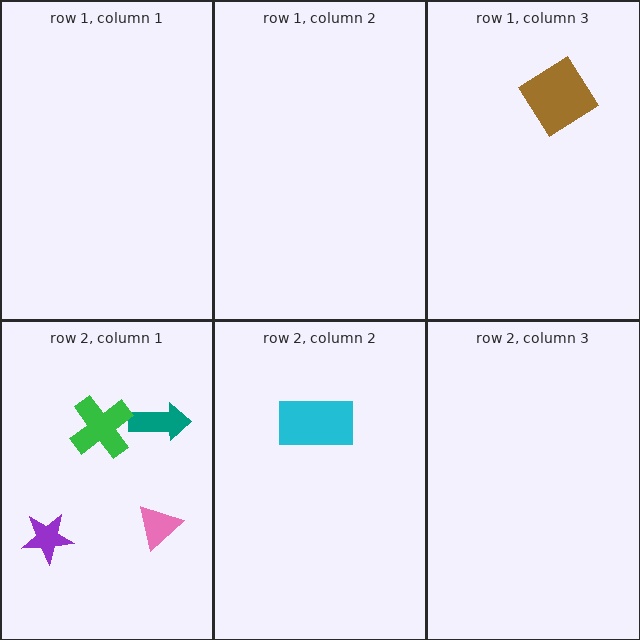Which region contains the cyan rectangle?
The row 2, column 2 region.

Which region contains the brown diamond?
The row 1, column 3 region.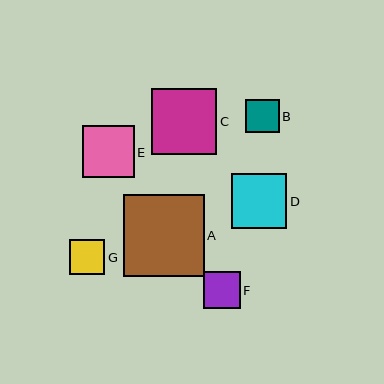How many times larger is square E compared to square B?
Square E is approximately 1.6 times the size of square B.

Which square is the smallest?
Square B is the smallest with a size of approximately 33 pixels.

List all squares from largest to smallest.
From largest to smallest: A, C, D, E, F, G, B.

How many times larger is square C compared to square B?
Square C is approximately 2.0 times the size of square B.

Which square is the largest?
Square A is the largest with a size of approximately 81 pixels.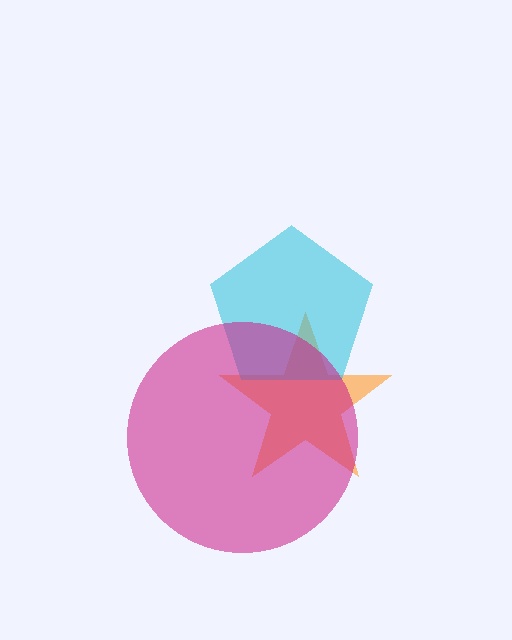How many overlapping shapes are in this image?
There are 3 overlapping shapes in the image.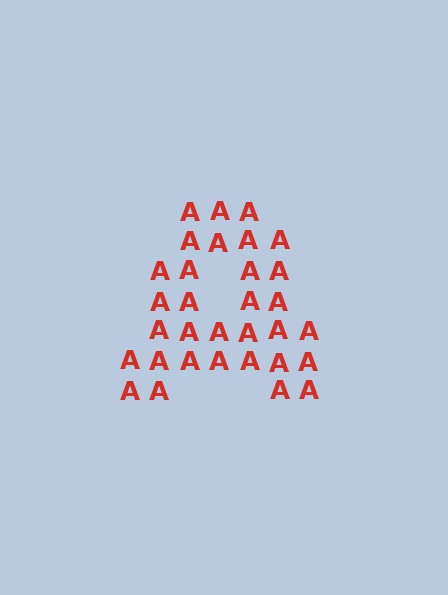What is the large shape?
The large shape is the letter A.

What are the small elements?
The small elements are letter A's.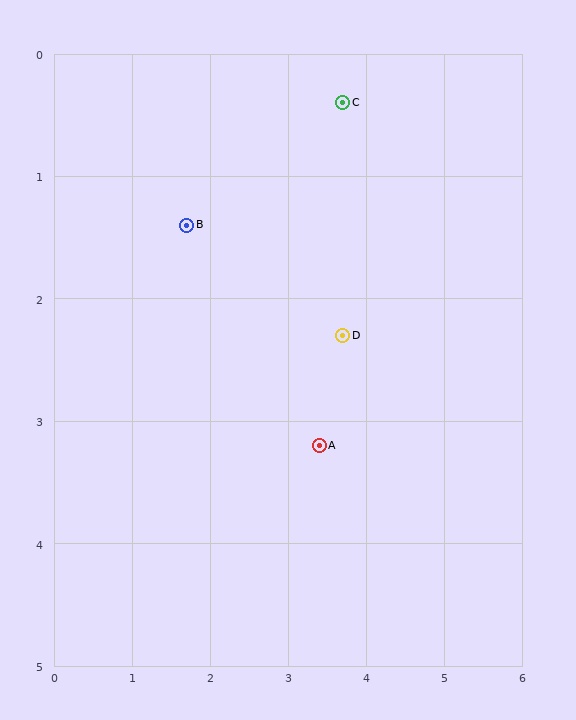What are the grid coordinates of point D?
Point D is at approximately (3.7, 2.3).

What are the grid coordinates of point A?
Point A is at approximately (3.4, 3.2).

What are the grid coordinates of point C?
Point C is at approximately (3.7, 0.4).